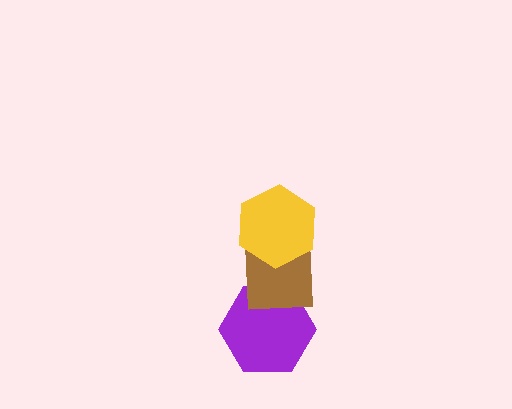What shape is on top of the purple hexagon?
The brown square is on top of the purple hexagon.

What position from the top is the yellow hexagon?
The yellow hexagon is 1st from the top.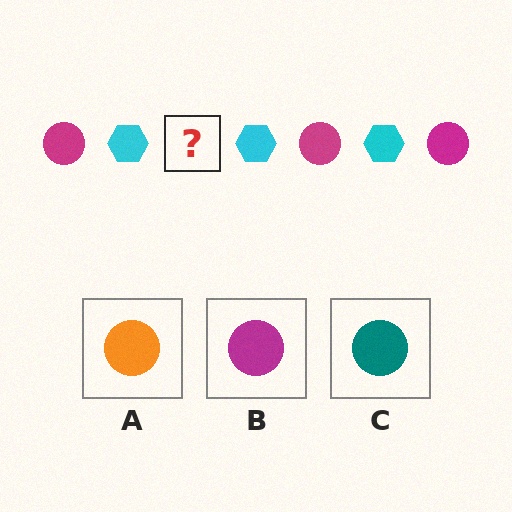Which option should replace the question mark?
Option B.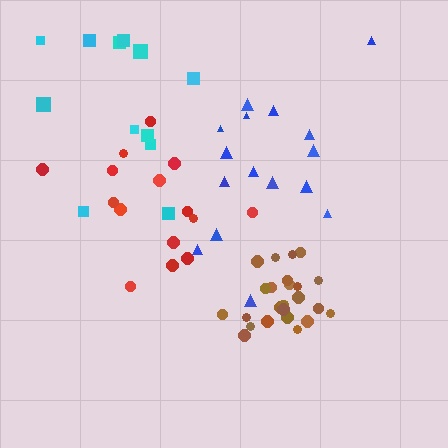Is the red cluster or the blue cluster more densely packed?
Red.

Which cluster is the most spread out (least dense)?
Cyan.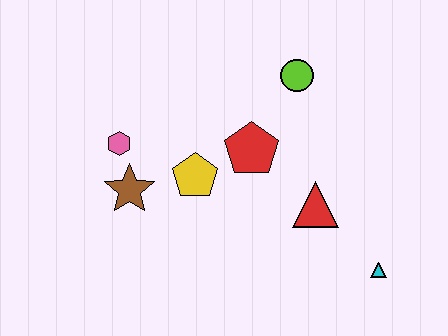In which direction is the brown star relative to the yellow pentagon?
The brown star is to the left of the yellow pentagon.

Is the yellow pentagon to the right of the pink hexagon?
Yes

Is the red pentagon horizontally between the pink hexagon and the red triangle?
Yes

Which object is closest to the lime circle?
The red pentagon is closest to the lime circle.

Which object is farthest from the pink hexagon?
The cyan triangle is farthest from the pink hexagon.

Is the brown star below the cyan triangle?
No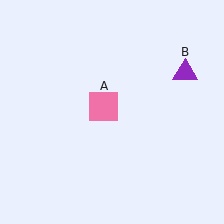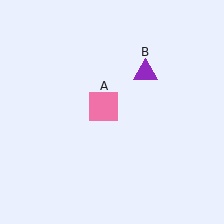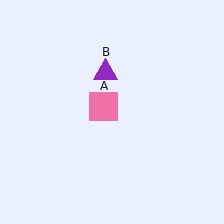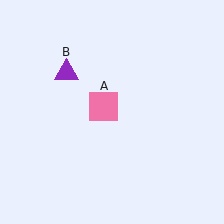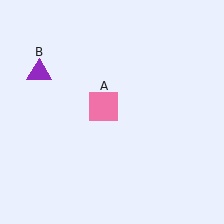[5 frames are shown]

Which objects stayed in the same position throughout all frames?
Pink square (object A) remained stationary.